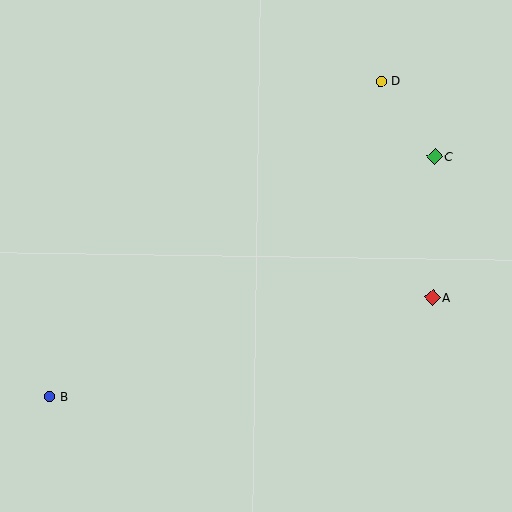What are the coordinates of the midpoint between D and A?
The midpoint between D and A is at (407, 189).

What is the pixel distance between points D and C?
The distance between D and C is 93 pixels.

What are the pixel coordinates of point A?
Point A is at (432, 297).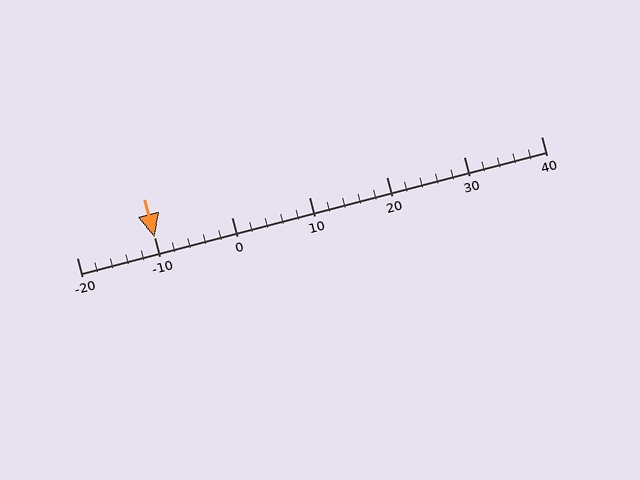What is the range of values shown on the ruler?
The ruler shows values from -20 to 40.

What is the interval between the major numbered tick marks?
The major tick marks are spaced 10 units apart.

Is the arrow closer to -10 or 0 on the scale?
The arrow is closer to -10.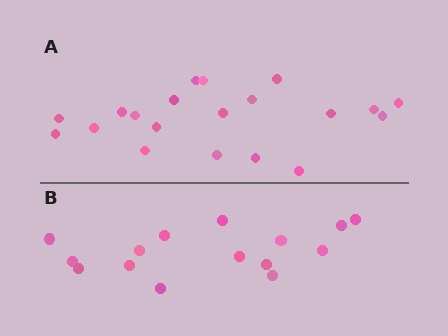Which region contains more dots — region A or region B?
Region A (the top region) has more dots.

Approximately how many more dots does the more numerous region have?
Region A has about 5 more dots than region B.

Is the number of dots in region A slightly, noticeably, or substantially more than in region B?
Region A has noticeably more, but not dramatically so. The ratio is roughly 1.3 to 1.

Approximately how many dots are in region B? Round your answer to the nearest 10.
About 20 dots. (The exact count is 15, which rounds to 20.)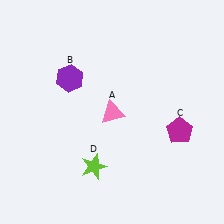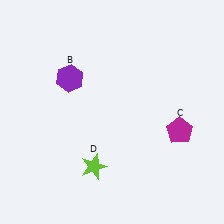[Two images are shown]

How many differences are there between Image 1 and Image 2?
There is 1 difference between the two images.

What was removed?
The pink triangle (A) was removed in Image 2.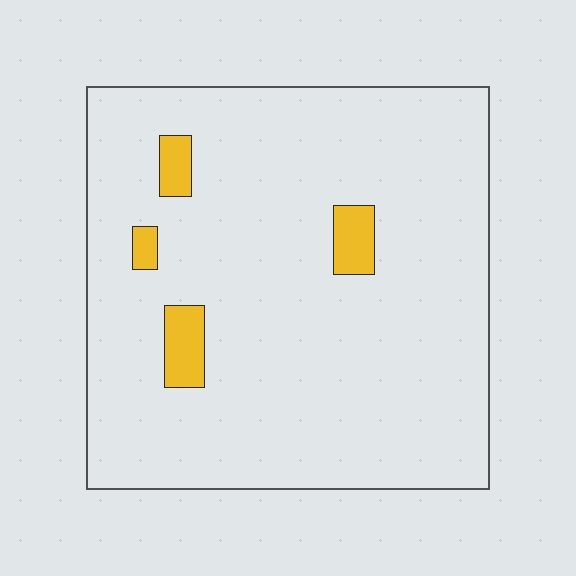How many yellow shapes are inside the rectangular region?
4.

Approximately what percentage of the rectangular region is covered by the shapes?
Approximately 5%.